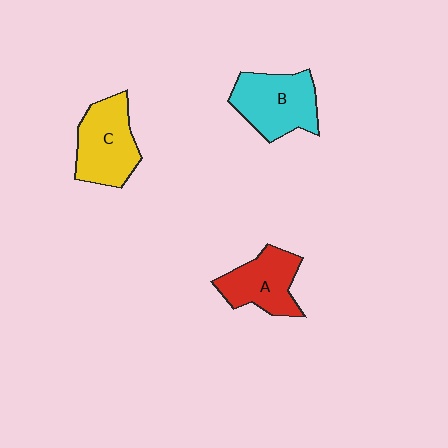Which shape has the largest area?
Shape B (cyan).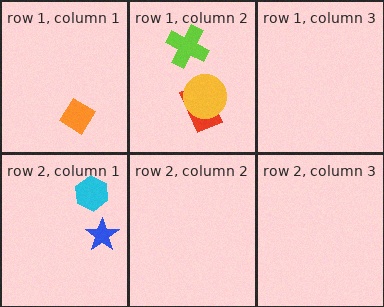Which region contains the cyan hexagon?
The row 2, column 1 region.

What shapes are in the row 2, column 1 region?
The blue star, the cyan hexagon.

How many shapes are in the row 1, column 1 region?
1.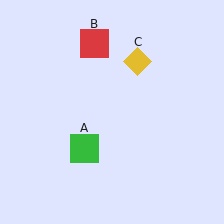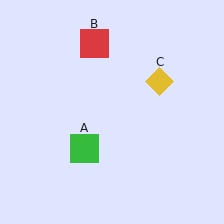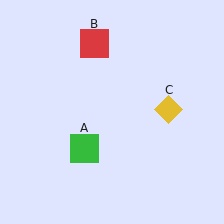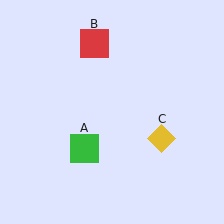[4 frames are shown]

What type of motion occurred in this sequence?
The yellow diamond (object C) rotated clockwise around the center of the scene.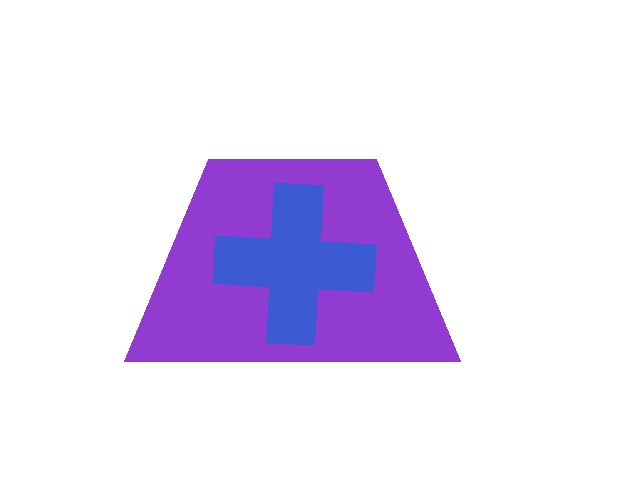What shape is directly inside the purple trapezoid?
The blue cross.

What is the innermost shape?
The blue cross.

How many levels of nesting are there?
2.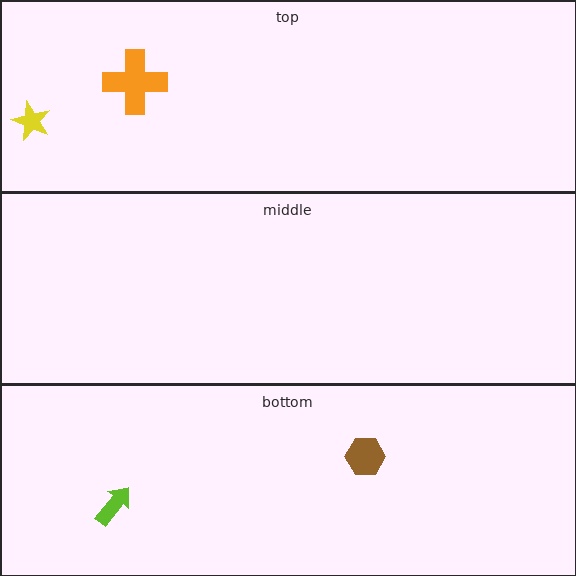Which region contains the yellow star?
The top region.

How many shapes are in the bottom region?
2.